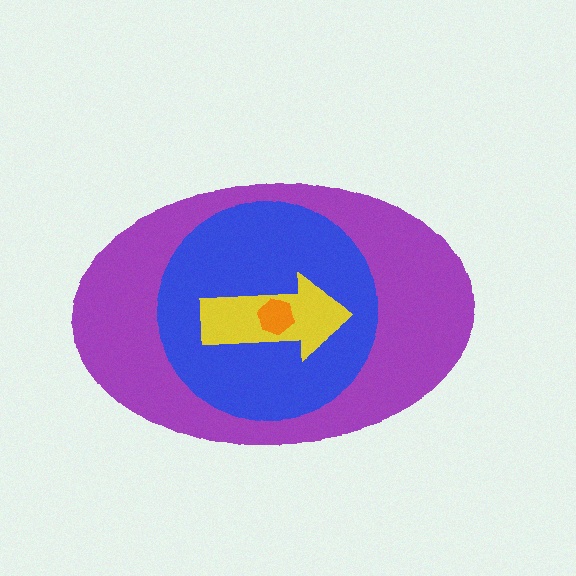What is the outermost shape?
The purple ellipse.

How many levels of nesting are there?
4.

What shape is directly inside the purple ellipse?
The blue circle.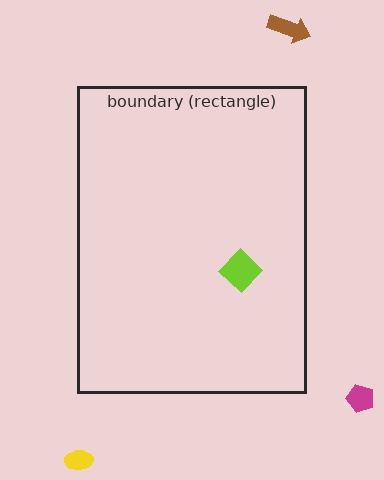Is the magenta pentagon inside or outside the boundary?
Outside.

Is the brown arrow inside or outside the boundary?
Outside.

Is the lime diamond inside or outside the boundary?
Inside.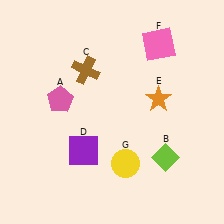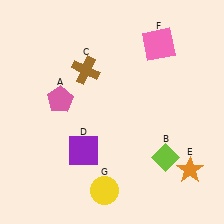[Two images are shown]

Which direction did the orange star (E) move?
The orange star (E) moved down.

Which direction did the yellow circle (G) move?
The yellow circle (G) moved down.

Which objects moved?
The objects that moved are: the orange star (E), the yellow circle (G).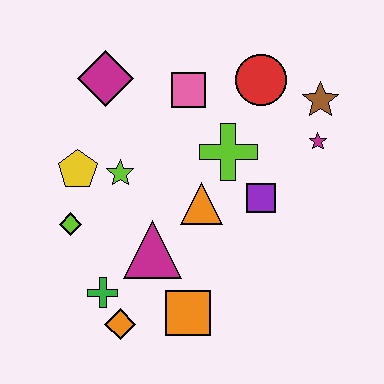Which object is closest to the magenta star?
The brown star is closest to the magenta star.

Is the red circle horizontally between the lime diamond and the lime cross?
No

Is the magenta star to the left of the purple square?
No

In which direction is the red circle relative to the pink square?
The red circle is to the right of the pink square.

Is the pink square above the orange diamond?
Yes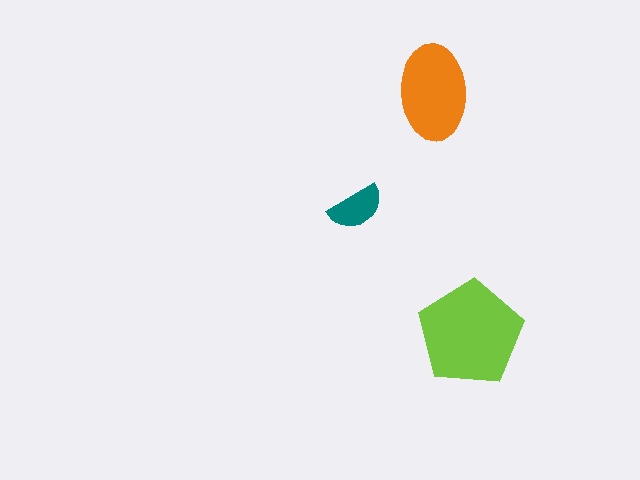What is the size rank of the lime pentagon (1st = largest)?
1st.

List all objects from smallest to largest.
The teal semicircle, the orange ellipse, the lime pentagon.